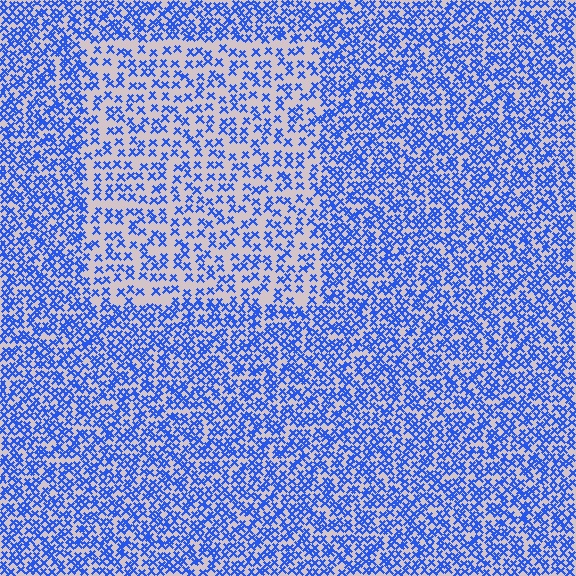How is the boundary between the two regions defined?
The boundary is defined by a change in element density (approximately 1.9x ratio). All elements are the same color, size, and shape.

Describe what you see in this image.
The image contains small blue elements arranged at two different densities. A rectangle-shaped region is visible where the elements are less densely packed than the surrounding area.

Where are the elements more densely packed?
The elements are more densely packed outside the rectangle boundary.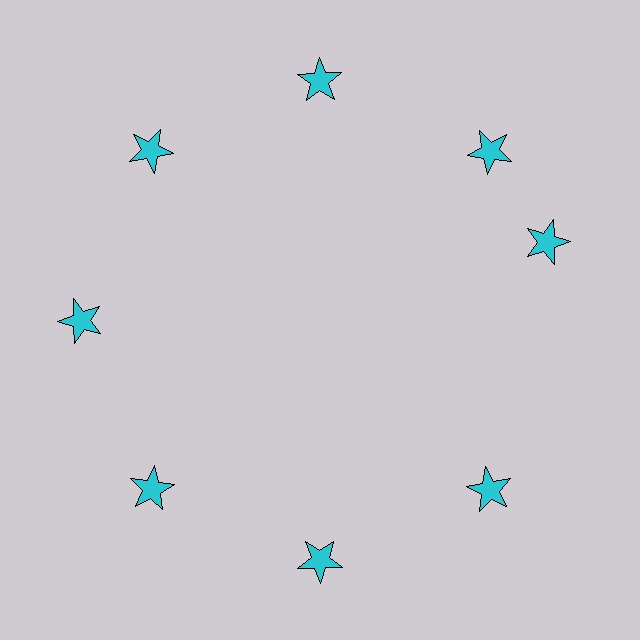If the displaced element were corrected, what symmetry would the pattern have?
It would have 8-fold rotational symmetry — the pattern would map onto itself every 45 degrees.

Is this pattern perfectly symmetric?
No. The 8 cyan stars are arranged in a ring, but one element near the 3 o'clock position is rotated out of alignment along the ring, breaking the 8-fold rotational symmetry.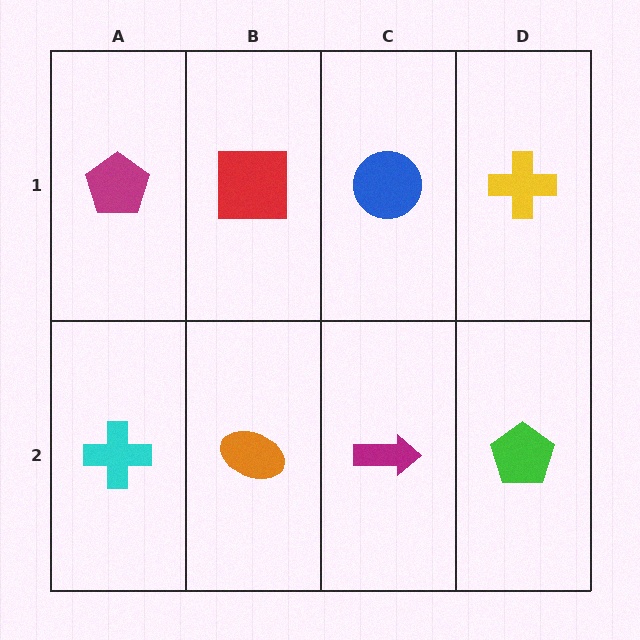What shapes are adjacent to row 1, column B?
An orange ellipse (row 2, column B), a magenta pentagon (row 1, column A), a blue circle (row 1, column C).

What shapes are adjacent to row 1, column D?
A green pentagon (row 2, column D), a blue circle (row 1, column C).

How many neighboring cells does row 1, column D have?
2.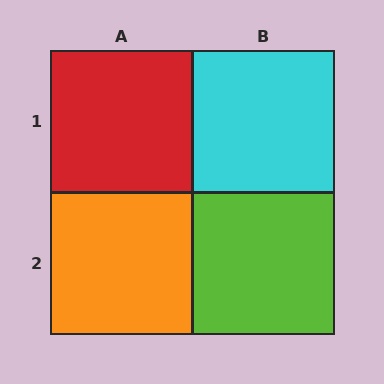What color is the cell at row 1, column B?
Cyan.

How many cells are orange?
1 cell is orange.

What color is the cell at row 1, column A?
Red.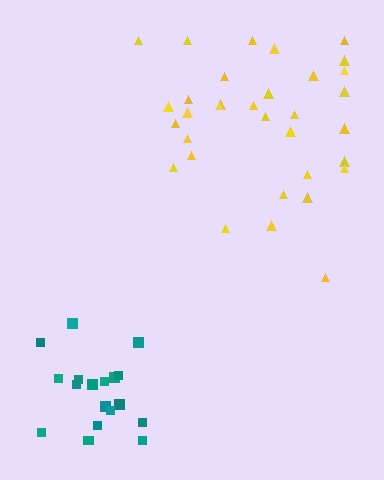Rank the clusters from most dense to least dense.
teal, yellow.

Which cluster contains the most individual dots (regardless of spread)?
Yellow (33).